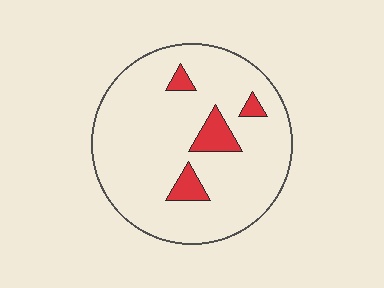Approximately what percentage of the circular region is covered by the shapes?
Approximately 10%.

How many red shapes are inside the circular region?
4.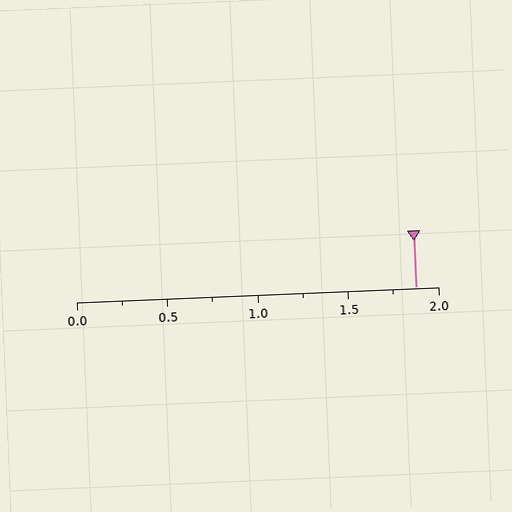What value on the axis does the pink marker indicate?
The marker indicates approximately 1.88.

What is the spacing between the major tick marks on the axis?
The major ticks are spaced 0.5 apart.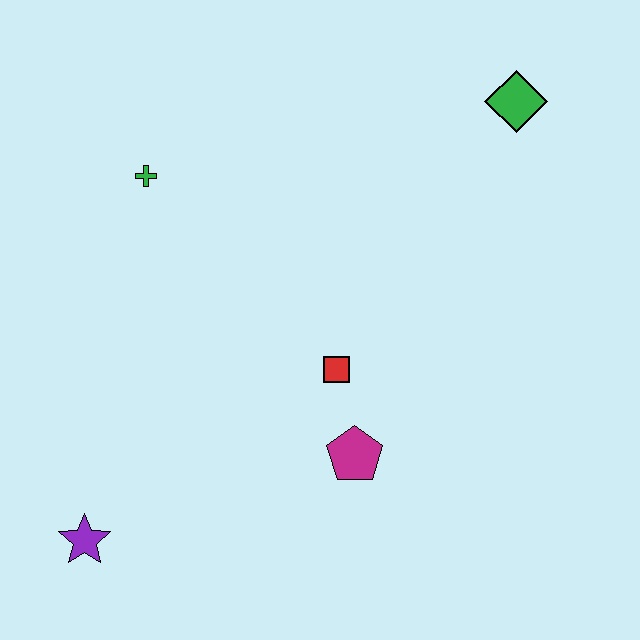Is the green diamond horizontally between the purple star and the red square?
No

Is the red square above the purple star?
Yes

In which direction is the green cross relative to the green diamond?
The green cross is to the left of the green diamond.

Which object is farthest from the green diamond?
The purple star is farthest from the green diamond.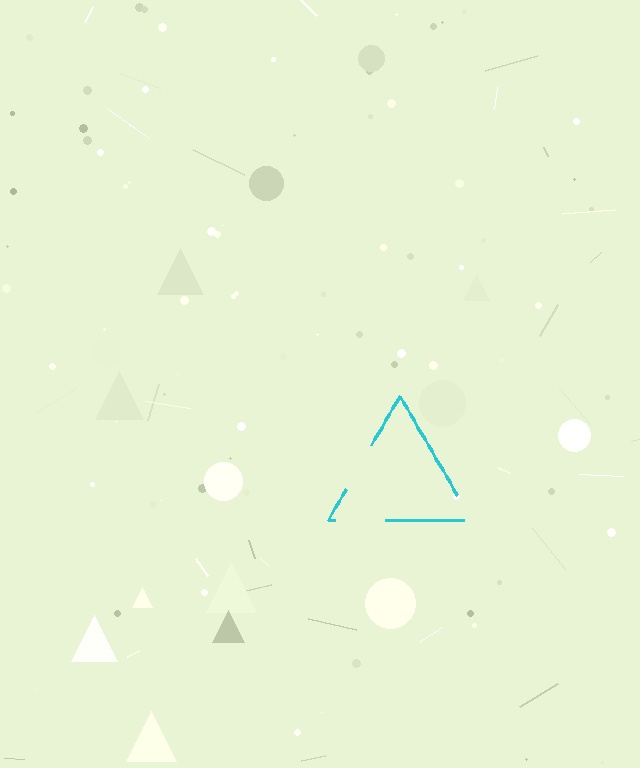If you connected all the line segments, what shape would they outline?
They would outline a triangle.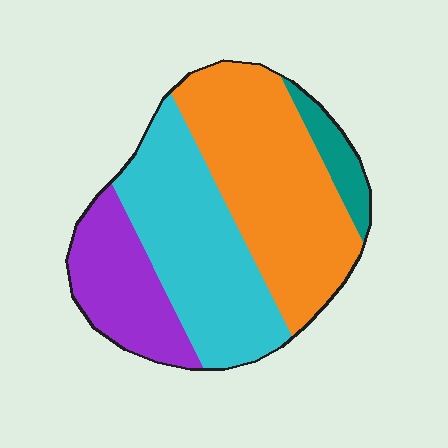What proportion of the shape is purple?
Purple covers about 20% of the shape.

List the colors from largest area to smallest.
From largest to smallest: orange, cyan, purple, teal.